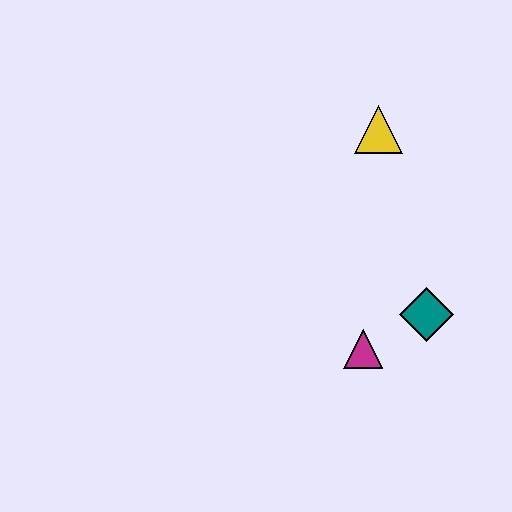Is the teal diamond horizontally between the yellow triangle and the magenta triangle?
No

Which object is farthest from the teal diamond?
The yellow triangle is farthest from the teal diamond.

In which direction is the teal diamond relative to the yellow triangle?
The teal diamond is below the yellow triangle.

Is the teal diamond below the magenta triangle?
No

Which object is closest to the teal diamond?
The magenta triangle is closest to the teal diamond.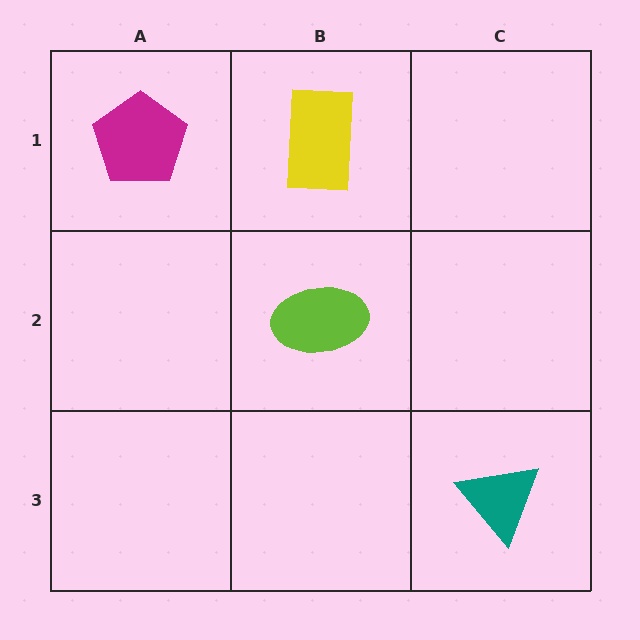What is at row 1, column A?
A magenta pentagon.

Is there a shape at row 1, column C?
No, that cell is empty.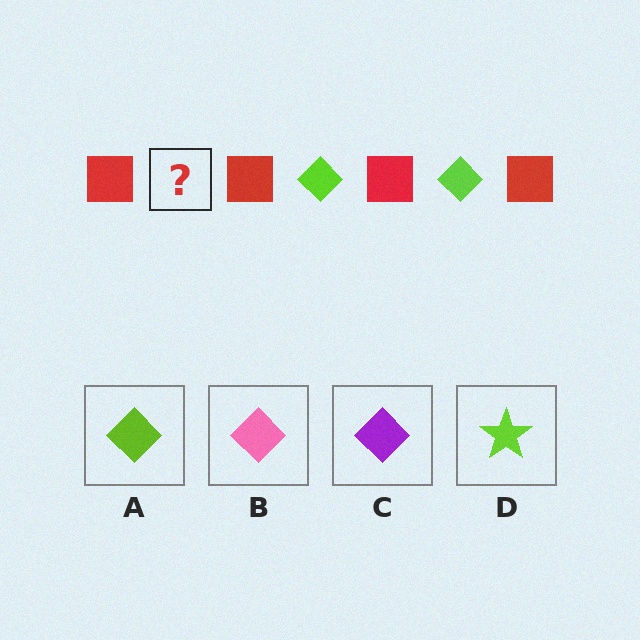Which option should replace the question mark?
Option A.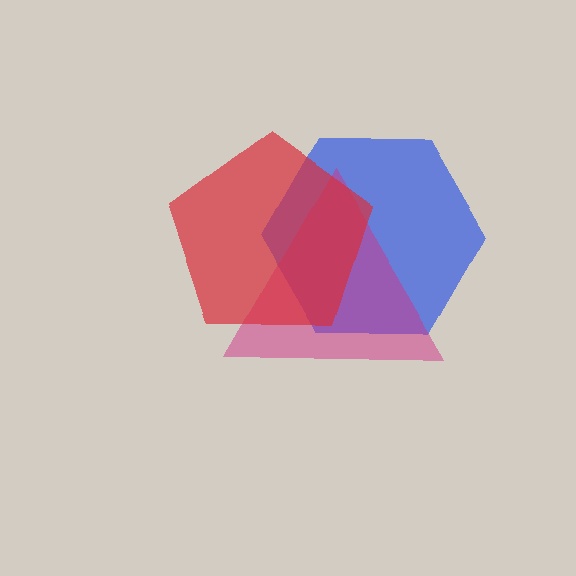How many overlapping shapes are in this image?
There are 3 overlapping shapes in the image.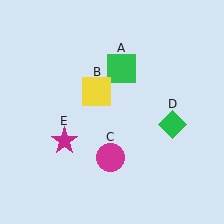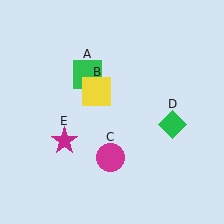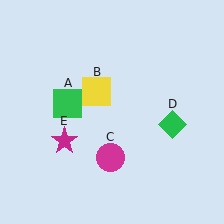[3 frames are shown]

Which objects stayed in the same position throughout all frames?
Yellow square (object B) and magenta circle (object C) and green diamond (object D) and magenta star (object E) remained stationary.